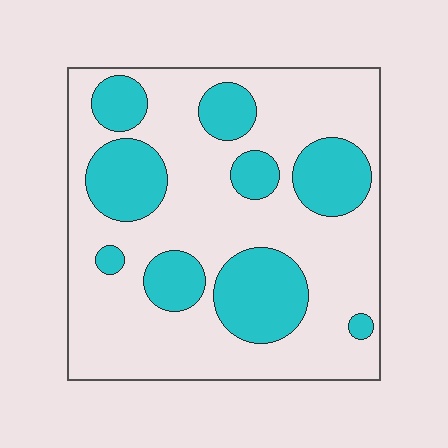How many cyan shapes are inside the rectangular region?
9.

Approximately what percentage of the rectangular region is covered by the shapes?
Approximately 30%.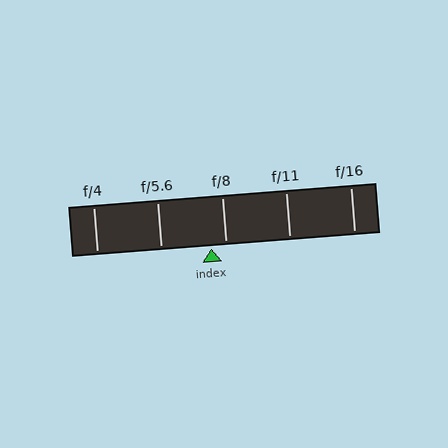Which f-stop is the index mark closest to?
The index mark is closest to f/8.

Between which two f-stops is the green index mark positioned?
The index mark is between f/5.6 and f/8.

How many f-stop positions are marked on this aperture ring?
There are 5 f-stop positions marked.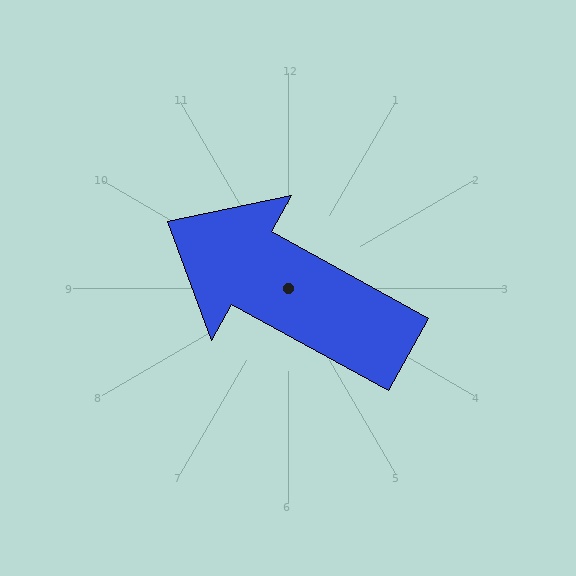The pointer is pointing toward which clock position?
Roughly 10 o'clock.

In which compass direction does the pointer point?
Northwest.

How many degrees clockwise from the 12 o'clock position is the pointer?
Approximately 299 degrees.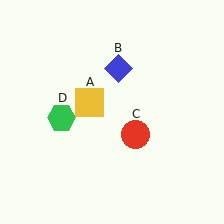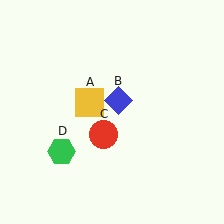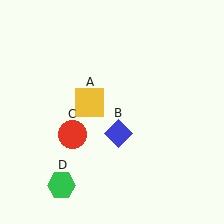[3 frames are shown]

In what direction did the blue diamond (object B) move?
The blue diamond (object B) moved down.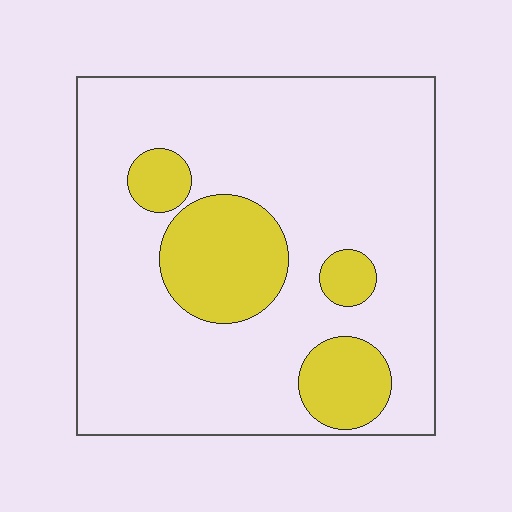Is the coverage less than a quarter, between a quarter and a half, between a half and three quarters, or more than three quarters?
Less than a quarter.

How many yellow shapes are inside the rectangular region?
4.